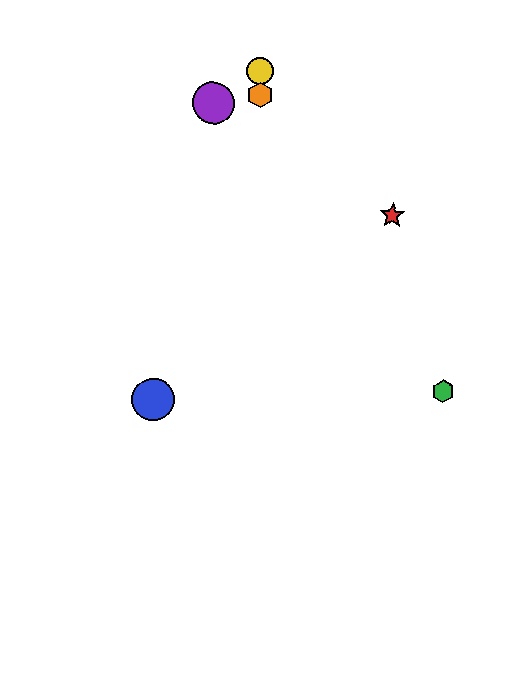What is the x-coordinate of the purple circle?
The purple circle is at x≈213.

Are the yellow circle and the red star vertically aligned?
No, the yellow circle is at x≈260 and the red star is at x≈393.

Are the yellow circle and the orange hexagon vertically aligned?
Yes, both are at x≈260.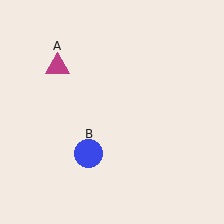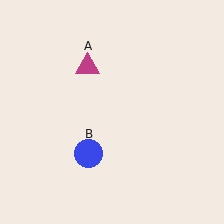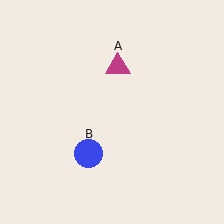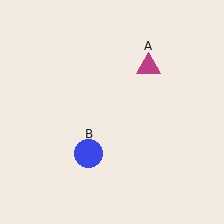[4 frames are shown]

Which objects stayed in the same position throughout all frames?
Blue circle (object B) remained stationary.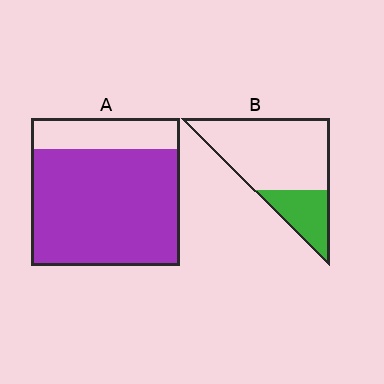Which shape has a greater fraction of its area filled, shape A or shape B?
Shape A.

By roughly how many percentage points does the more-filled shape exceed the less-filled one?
By roughly 55 percentage points (A over B).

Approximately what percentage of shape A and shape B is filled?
A is approximately 80% and B is approximately 25%.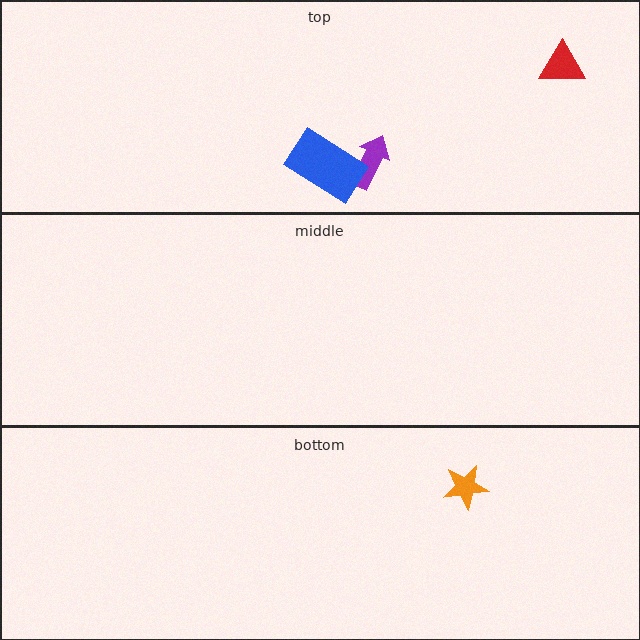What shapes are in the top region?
The red triangle, the purple arrow, the blue rectangle.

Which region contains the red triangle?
The top region.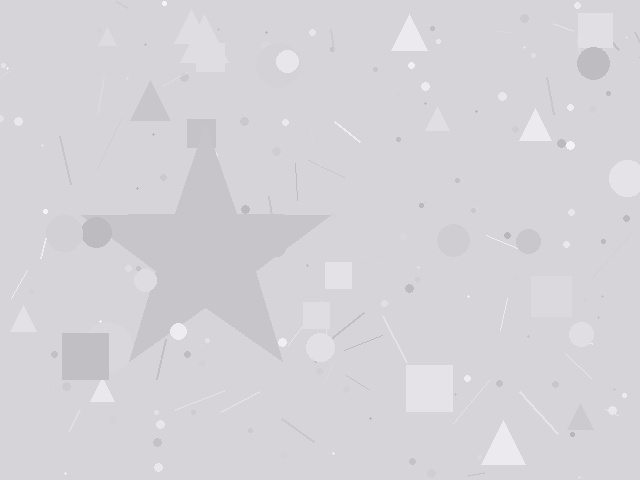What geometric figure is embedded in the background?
A star is embedded in the background.